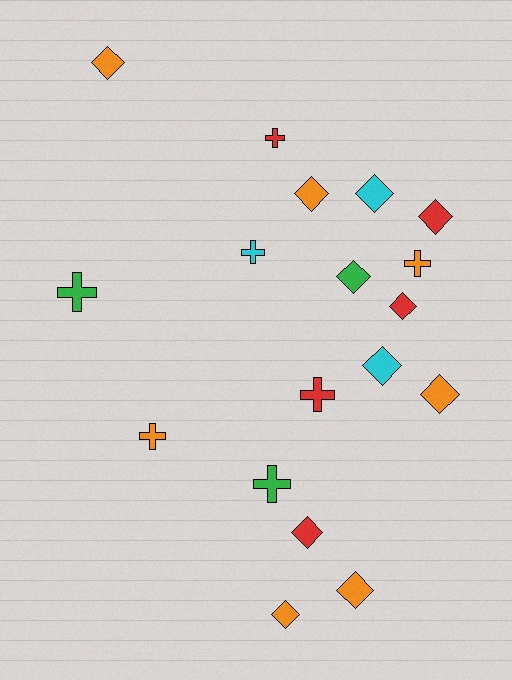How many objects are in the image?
There are 18 objects.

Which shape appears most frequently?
Diamond, with 11 objects.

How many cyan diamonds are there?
There are 2 cyan diamonds.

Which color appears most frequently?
Orange, with 7 objects.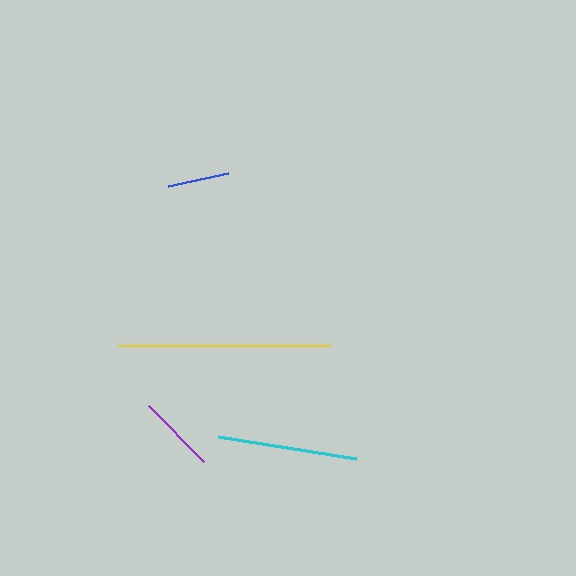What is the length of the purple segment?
The purple segment is approximately 78 pixels long.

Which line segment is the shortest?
The blue line is the shortest at approximately 61 pixels.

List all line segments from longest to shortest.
From longest to shortest: yellow, cyan, purple, blue.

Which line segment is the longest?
The yellow line is the longest at approximately 213 pixels.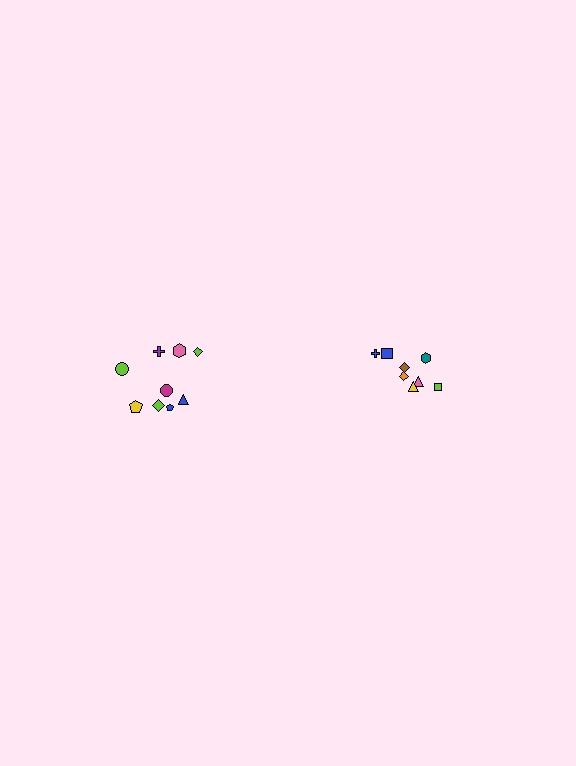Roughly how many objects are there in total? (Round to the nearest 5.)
Roughly 20 objects in total.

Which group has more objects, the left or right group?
The left group.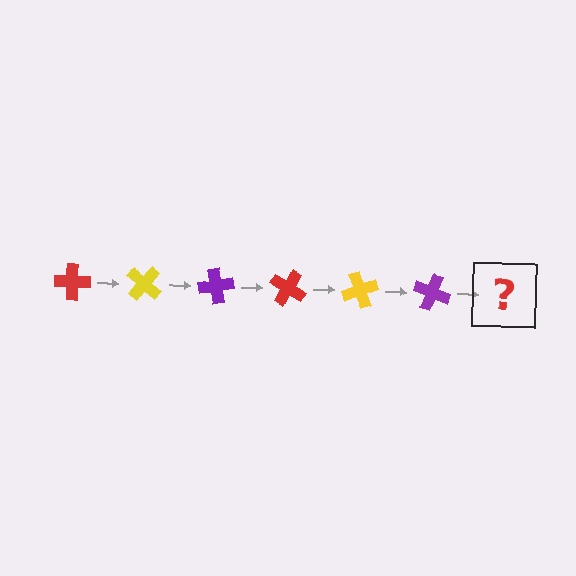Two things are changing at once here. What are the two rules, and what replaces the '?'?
The two rules are that it rotates 40 degrees each step and the color cycles through red, yellow, and purple. The '?' should be a red cross, rotated 240 degrees from the start.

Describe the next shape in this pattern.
It should be a red cross, rotated 240 degrees from the start.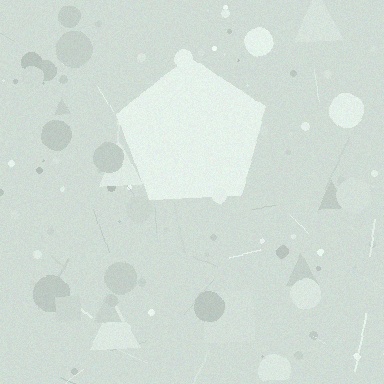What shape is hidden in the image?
A pentagon is hidden in the image.